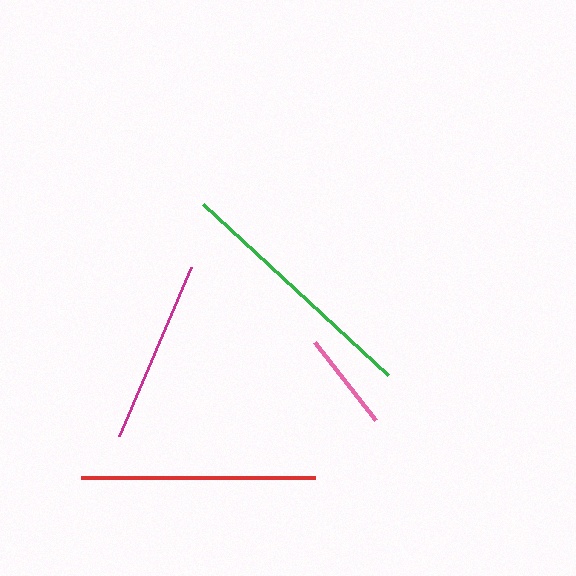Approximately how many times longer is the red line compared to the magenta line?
The red line is approximately 1.3 times the length of the magenta line.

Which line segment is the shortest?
The pink line is the shortest at approximately 99 pixels.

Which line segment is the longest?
The green line is the longest at approximately 252 pixels.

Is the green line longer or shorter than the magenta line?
The green line is longer than the magenta line.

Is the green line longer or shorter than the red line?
The green line is longer than the red line.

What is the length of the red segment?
The red segment is approximately 235 pixels long.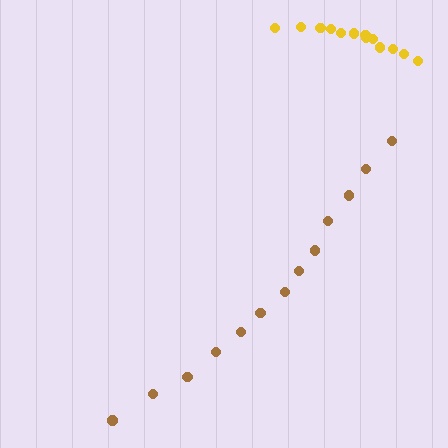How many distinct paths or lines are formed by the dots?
There are 2 distinct paths.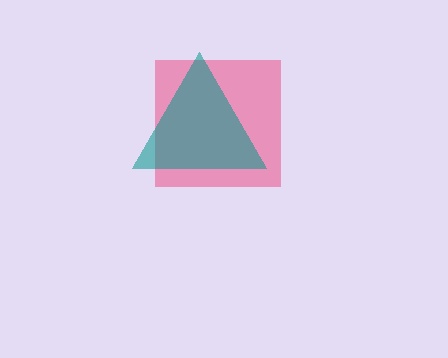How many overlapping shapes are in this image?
There are 2 overlapping shapes in the image.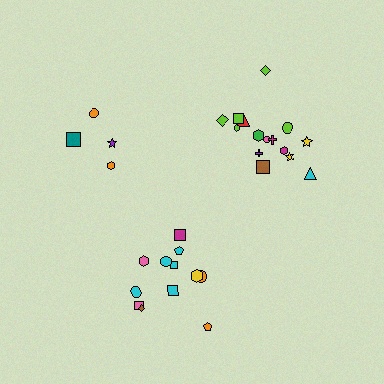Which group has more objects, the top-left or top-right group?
The top-right group.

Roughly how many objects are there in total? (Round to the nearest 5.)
Roughly 30 objects in total.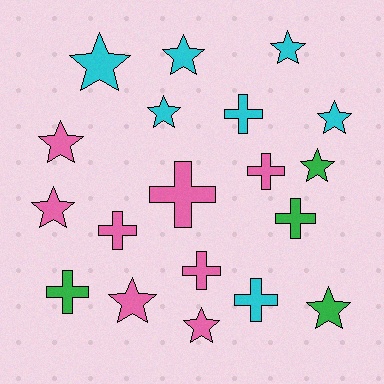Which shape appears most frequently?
Star, with 11 objects.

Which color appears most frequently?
Pink, with 8 objects.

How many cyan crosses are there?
There are 2 cyan crosses.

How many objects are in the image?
There are 19 objects.